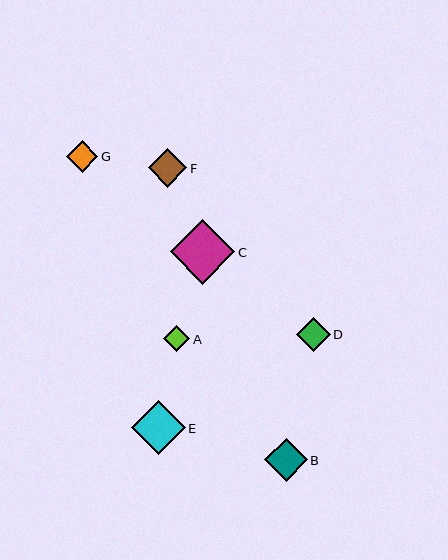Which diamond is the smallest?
Diamond A is the smallest with a size of approximately 26 pixels.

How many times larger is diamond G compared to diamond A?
Diamond G is approximately 1.2 times the size of diamond A.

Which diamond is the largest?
Diamond C is the largest with a size of approximately 64 pixels.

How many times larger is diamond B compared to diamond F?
Diamond B is approximately 1.1 times the size of diamond F.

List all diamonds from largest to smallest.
From largest to smallest: C, E, B, F, D, G, A.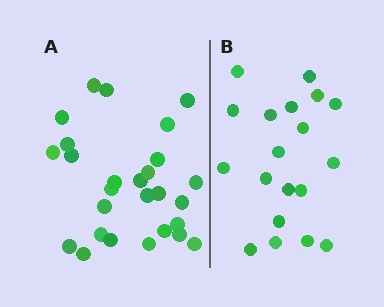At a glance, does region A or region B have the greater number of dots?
Region A (the left region) has more dots.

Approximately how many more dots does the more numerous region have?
Region A has roughly 8 or so more dots than region B.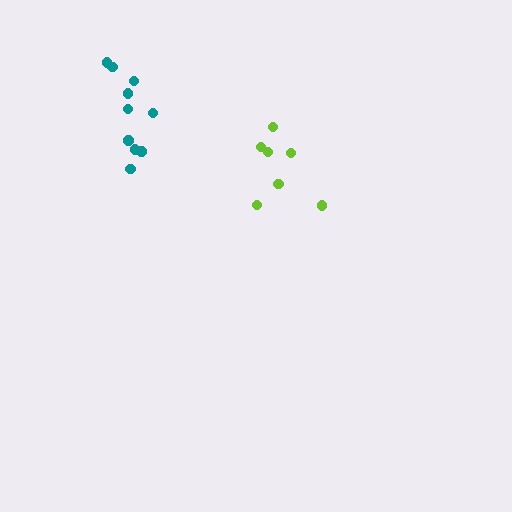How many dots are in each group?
Group 1: 10 dots, Group 2: 7 dots (17 total).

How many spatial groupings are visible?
There are 2 spatial groupings.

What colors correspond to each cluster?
The clusters are colored: teal, lime.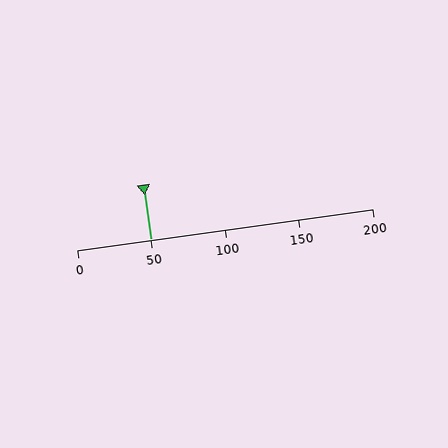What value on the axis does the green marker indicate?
The marker indicates approximately 50.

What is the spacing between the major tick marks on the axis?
The major ticks are spaced 50 apart.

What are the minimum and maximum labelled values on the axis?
The axis runs from 0 to 200.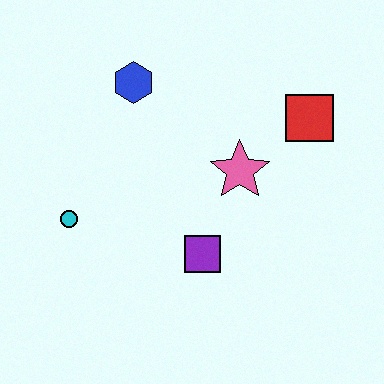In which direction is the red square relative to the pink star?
The red square is to the right of the pink star.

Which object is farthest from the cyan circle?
The red square is farthest from the cyan circle.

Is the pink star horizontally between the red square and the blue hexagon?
Yes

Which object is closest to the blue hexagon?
The pink star is closest to the blue hexagon.